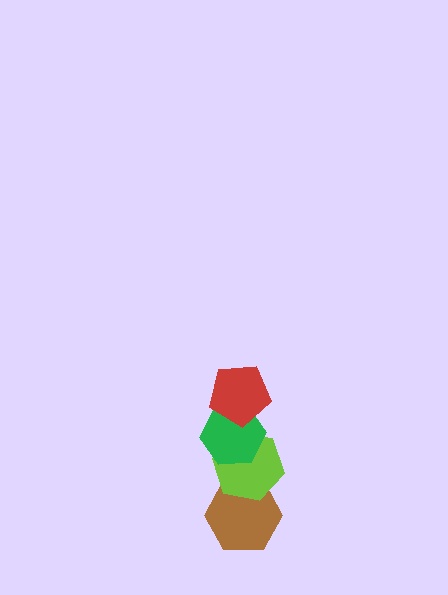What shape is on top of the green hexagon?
The red pentagon is on top of the green hexagon.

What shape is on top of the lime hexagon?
The green hexagon is on top of the lime hexagon.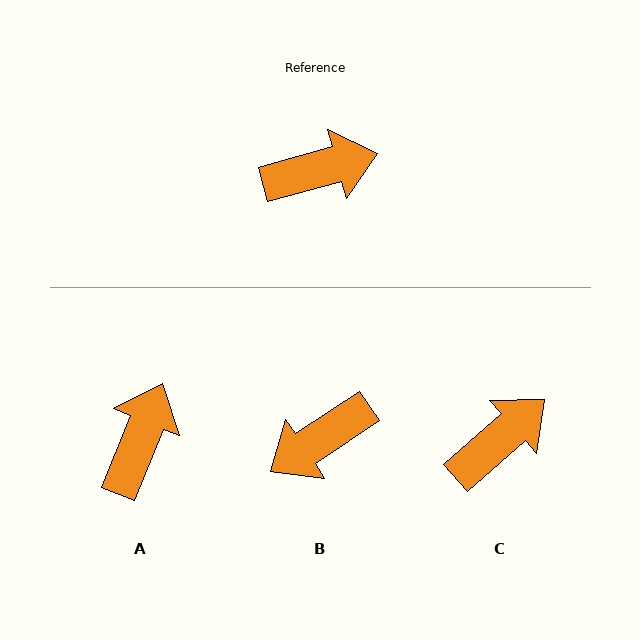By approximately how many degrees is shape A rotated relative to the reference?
Approximately 53 degrees counter-clockwise.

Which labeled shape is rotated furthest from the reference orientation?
B, about 161 degrees away.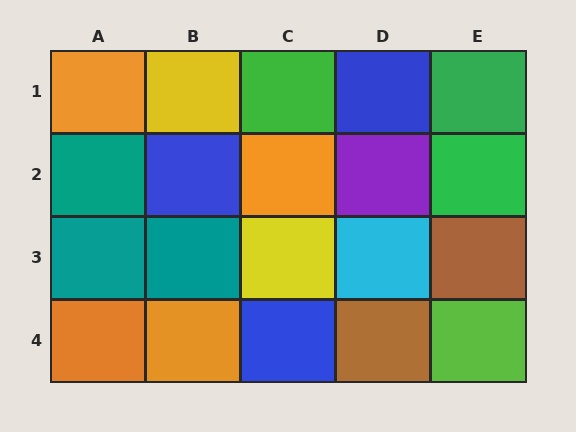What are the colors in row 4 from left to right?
Orange, orange, blue, brown, lime.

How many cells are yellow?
2 cells are yellow.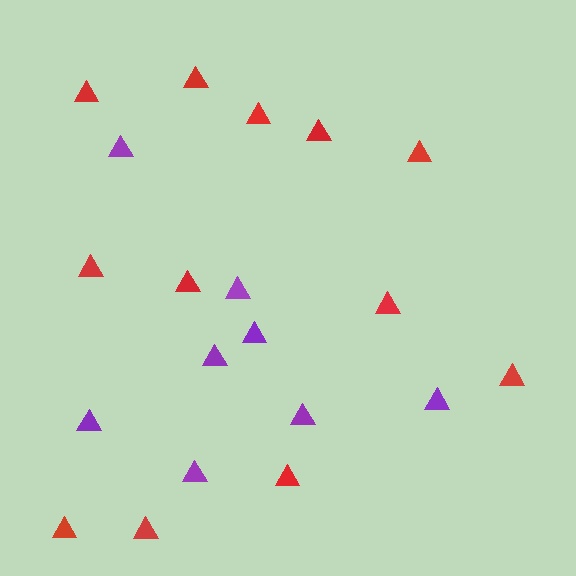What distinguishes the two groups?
There are 2 groups: one group of purple triangles (8) and one group of red triangles (12).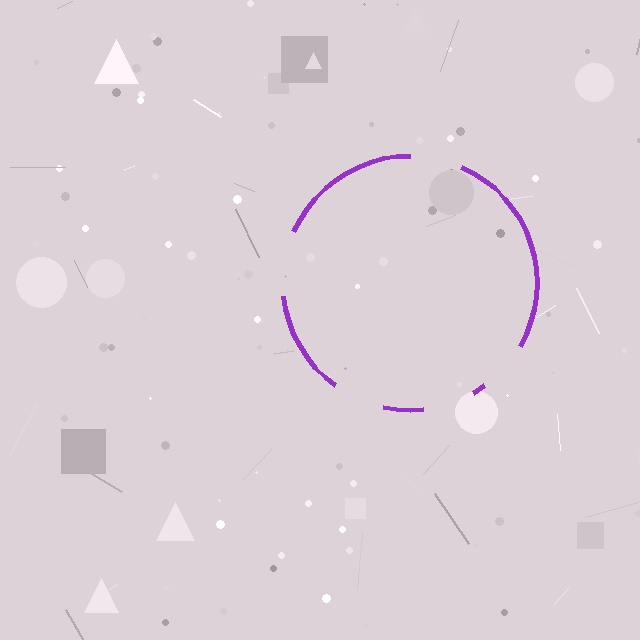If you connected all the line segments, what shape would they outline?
They would outline a circle.